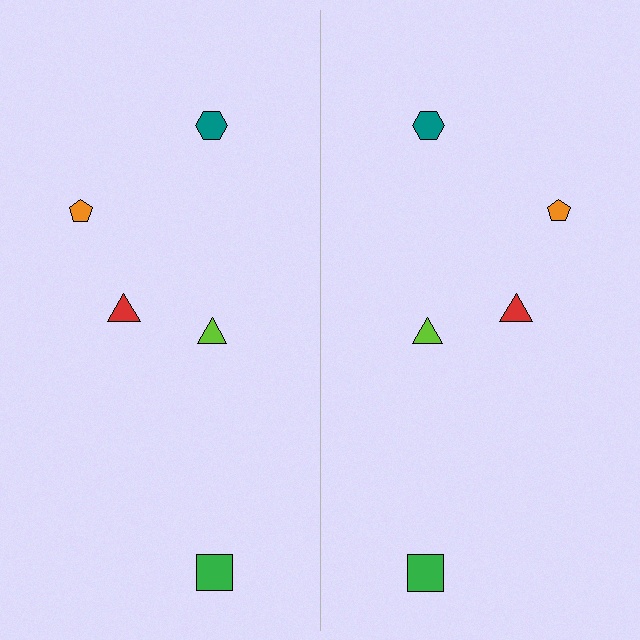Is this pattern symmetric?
Yes, this pattern has bilateral (reflection) symmetry.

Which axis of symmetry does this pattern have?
The pattern has a vertical axis of symmetry running through the center of the image.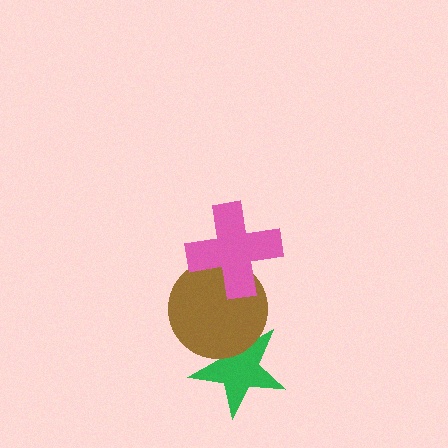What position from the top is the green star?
The green star is 3rd from the top.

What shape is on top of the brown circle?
The pink cross is on top of the brown circle.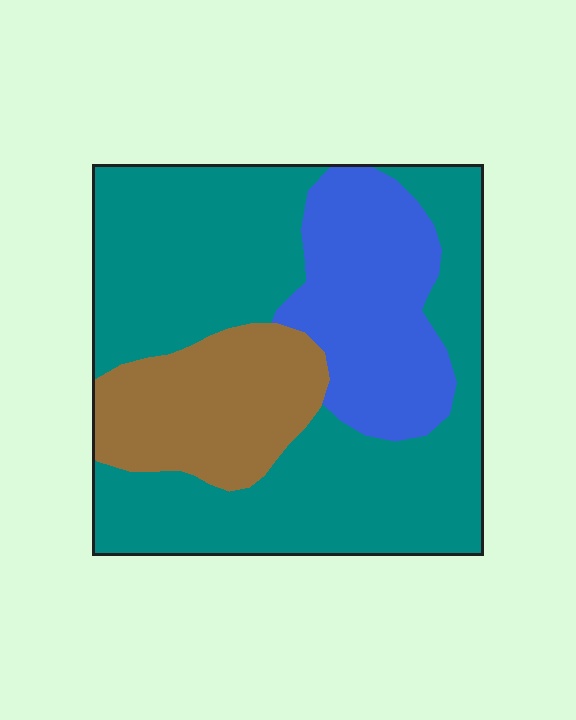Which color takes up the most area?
Teal, at roughly 60%.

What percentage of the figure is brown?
Brown takes up about one fifth (1/5) of the figure.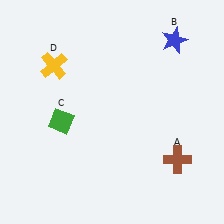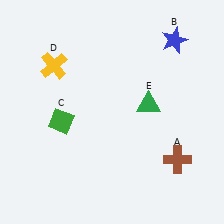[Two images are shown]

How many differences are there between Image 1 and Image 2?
There is 1 difference between the two images.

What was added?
A green triangle (E) was added in Image 2.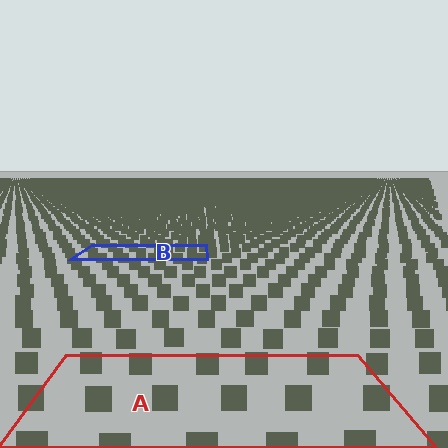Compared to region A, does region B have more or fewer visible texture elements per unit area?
Region B has more texture elements per unit area — they are packed more densely because it is farther away.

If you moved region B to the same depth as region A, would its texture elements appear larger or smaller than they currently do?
They would appear larger. At a closer depth, the same texture elements are projected at a bigger on-screen size.